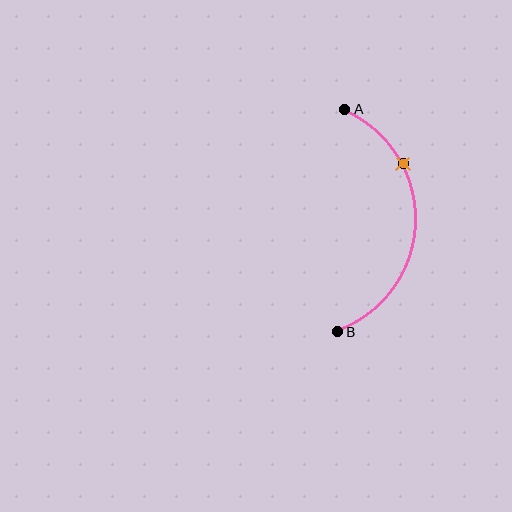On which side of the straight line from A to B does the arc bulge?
The arc bulges to the right of the straight line connecting A and B.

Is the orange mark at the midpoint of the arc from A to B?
No. The orange mark lies on the arc but is closer to endpoint A. The arc midpoint would be at the point on the curve equidistant along the arc from both A and B.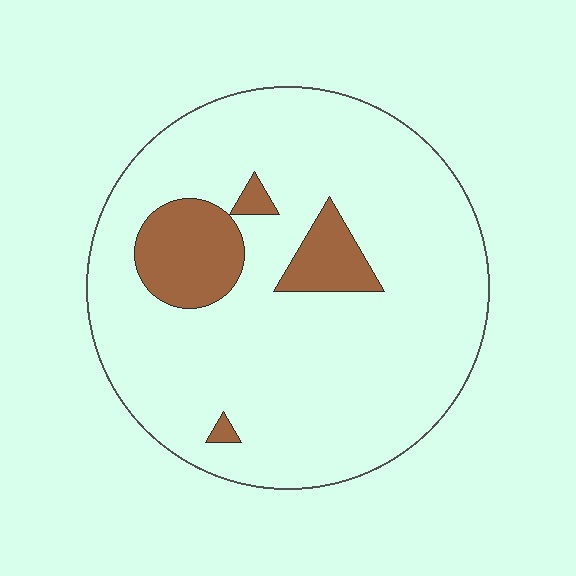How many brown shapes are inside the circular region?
4.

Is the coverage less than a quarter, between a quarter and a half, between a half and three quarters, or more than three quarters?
Less than a quarter.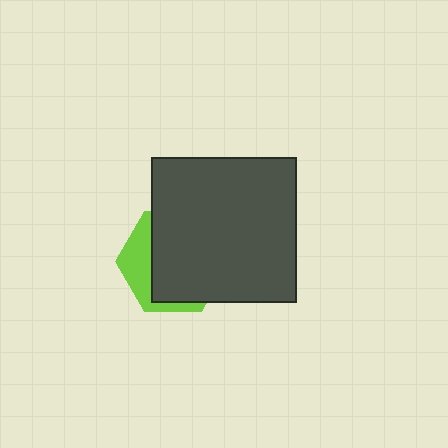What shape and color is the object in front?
The object in front is a dark gray square.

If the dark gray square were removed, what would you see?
You would see the complete lime hexagon.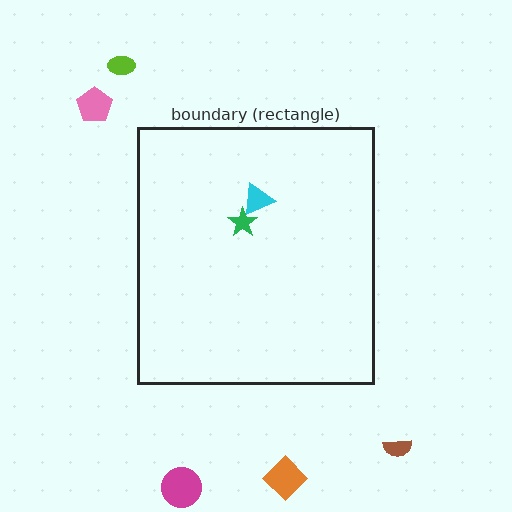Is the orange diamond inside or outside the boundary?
Outside.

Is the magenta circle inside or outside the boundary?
Outside.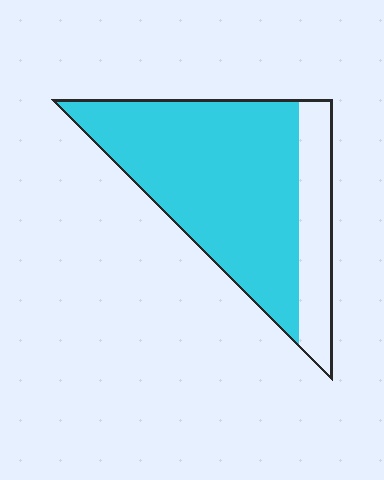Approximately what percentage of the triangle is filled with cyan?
Approximately 75%.